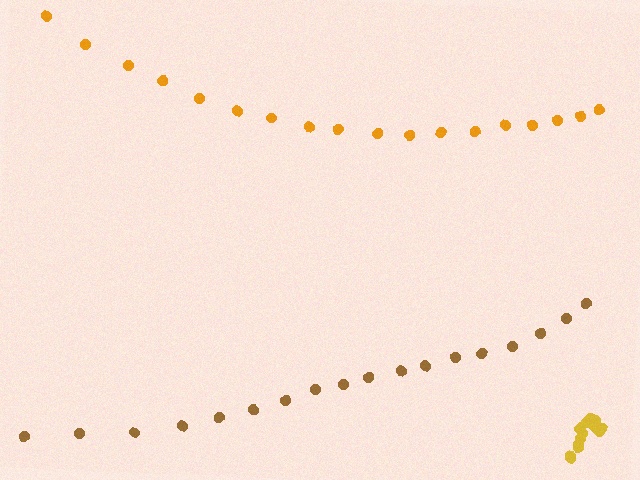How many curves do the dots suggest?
There are 3 distinct paths.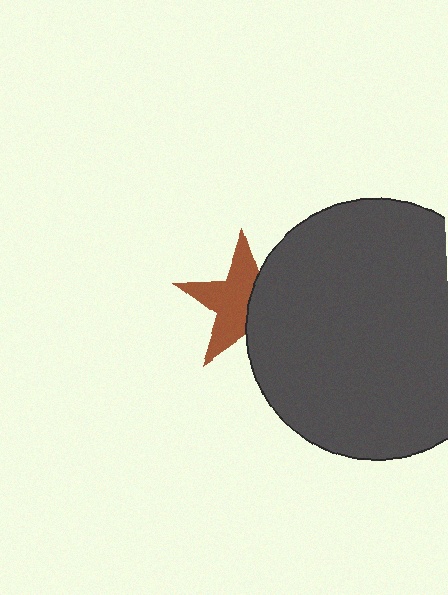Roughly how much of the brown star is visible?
About half of it is visible (roughly 59%).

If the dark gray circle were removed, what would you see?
You would see the complete brown star.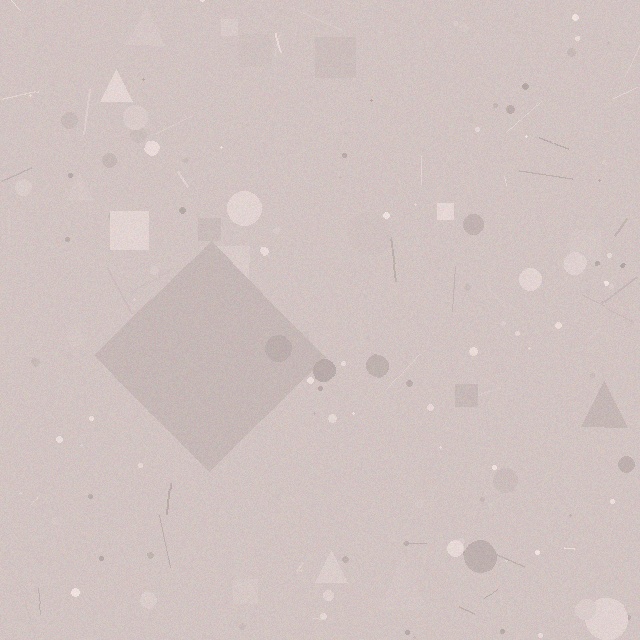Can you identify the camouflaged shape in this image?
The camouflaged shape is a diamond.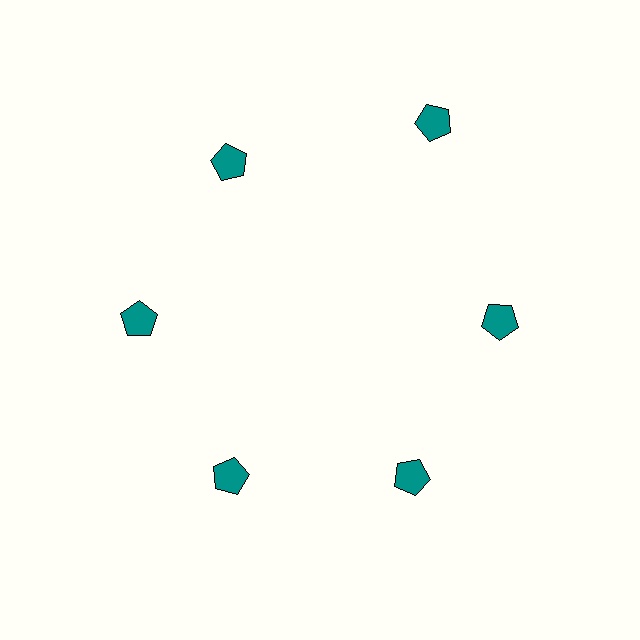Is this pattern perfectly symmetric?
No. The 6 teal pentagons are arranged in a ring, but one element near the 1 o'clock position is pushed outward from the center, breaking the 6-fold rotational symmetry.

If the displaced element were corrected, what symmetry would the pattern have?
It would have 6-fold rotational symmetry — the pattern would map onto itself every 60 degrees.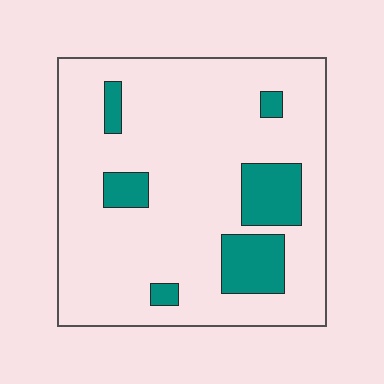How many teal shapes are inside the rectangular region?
6.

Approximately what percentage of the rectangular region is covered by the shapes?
Approximately 15%.